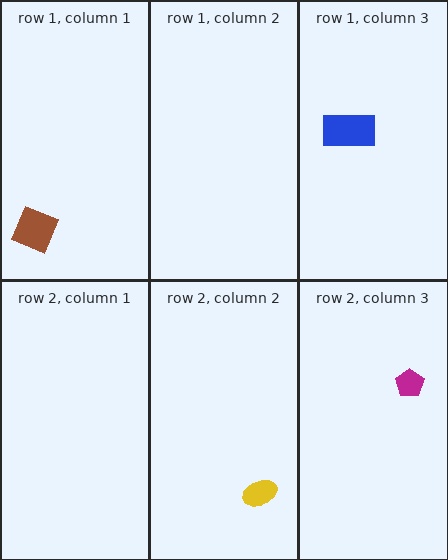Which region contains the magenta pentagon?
The row 2, column 3 region.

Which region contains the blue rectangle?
The row 1, column 3 region.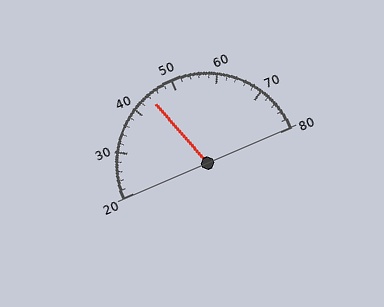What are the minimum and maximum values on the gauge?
The gauge ranges from 20 to 80.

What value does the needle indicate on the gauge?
The needle indicates approximately 44.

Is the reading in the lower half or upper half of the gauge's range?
The reading is in the lower half of the range (20 to 80).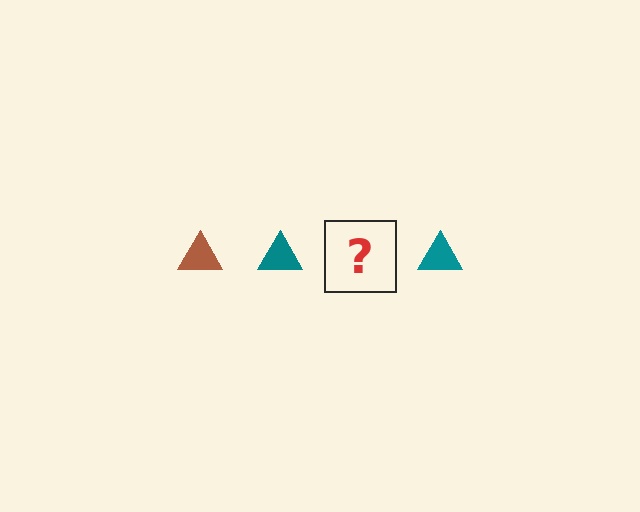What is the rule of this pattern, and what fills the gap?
The rule is that the pattern cycles through brown, teal triangles. The gap should be filled with a brown triangle.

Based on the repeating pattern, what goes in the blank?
The blank should be a brown triangle.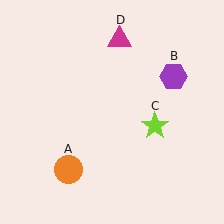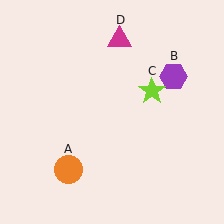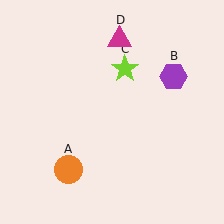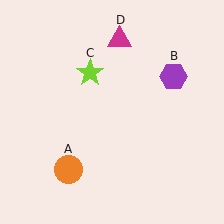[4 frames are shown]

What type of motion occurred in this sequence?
The lime star (object C) rotated counterclockwise around the center of the scene.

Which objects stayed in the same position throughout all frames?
Orange circle (object A) and purple hexagon (object B) and magenta triangle (object D) remained stationary.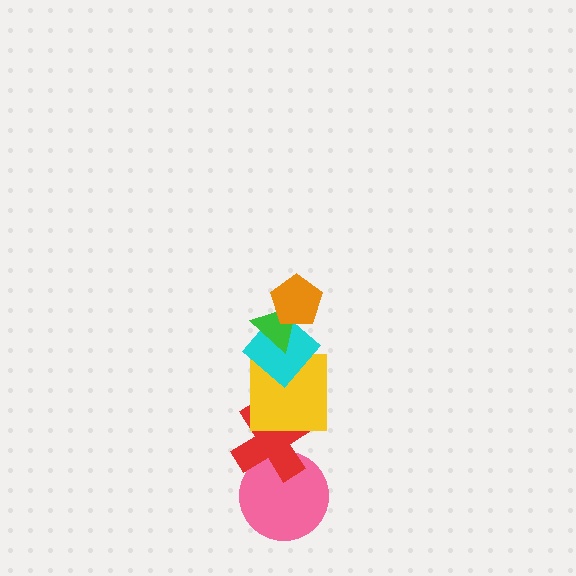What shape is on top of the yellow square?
The cyan diamond is on top of the yellow square.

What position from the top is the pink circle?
The pink circle is 6th from the top.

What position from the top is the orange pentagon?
The orange pentagon is 1st from the top.